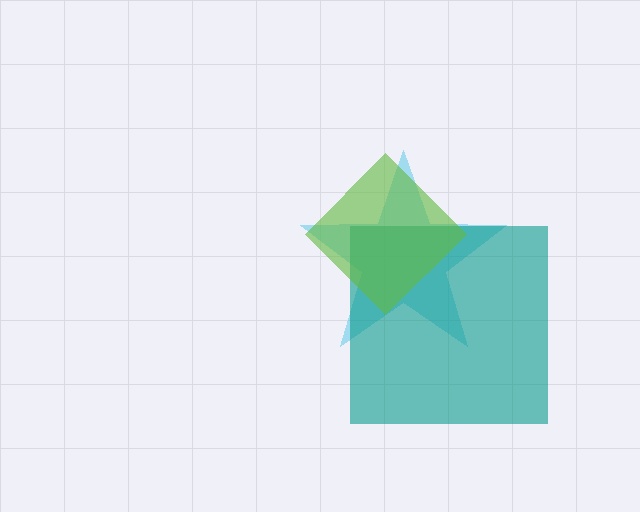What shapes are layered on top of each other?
The layered shapes are: a cyan star, a teal square, a lime diamond.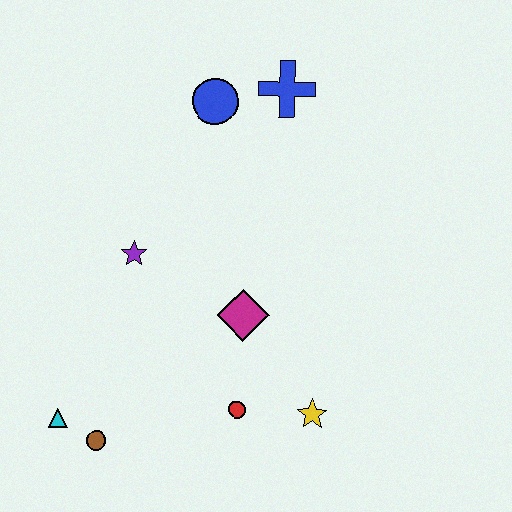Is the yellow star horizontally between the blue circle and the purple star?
No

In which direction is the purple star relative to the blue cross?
The purple star is below the blue cross.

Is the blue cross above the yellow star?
Yes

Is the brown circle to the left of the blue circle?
Yes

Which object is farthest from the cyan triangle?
The blue cross is farthest from the cyan triangle.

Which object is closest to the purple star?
The magenta diamond is closest to the purple star.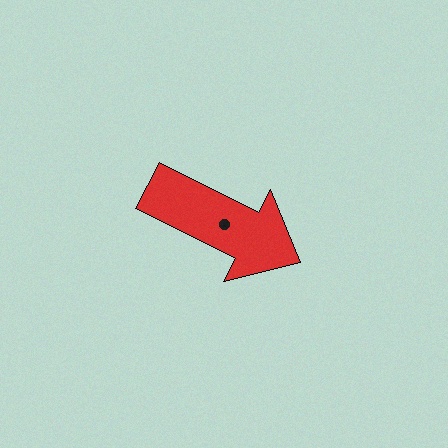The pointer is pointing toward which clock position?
Roughly 4 o'clock.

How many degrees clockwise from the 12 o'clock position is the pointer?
Approximately 117 degrees.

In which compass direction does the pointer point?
Southeast.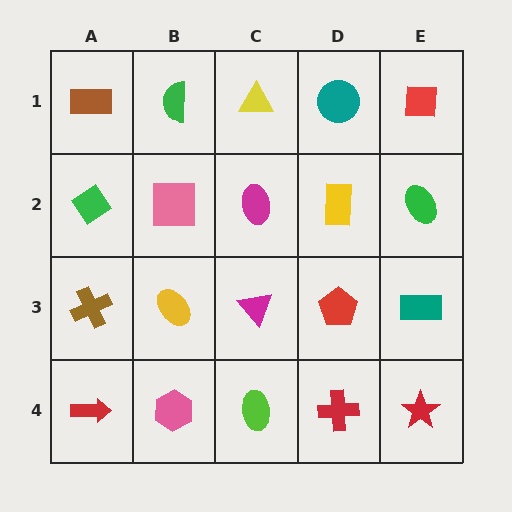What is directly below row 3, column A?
A red arrow.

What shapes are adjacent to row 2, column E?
A red square (row 1, column E), a teal rectangle (row 3, column E), a yellow rectangle (row 2, column D).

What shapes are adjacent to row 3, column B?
A pink square (row 2, column B), a pink hexagon (row 4, column B), a brown cross (row 3, column A), a magenta triangle (row 3, column C).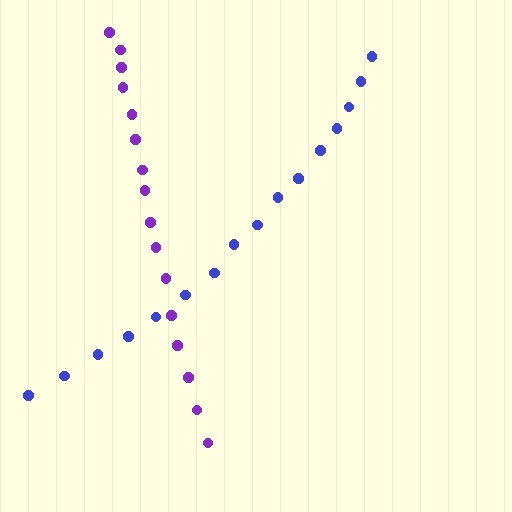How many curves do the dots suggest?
There are 2 distinct paths.